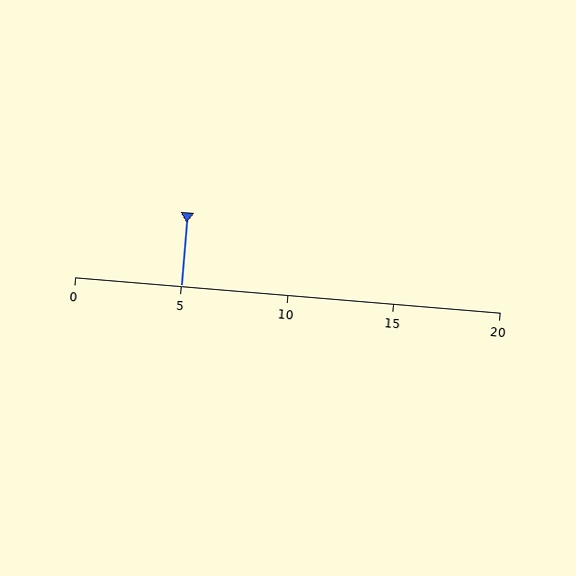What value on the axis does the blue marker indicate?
The marker indicates approximately 5.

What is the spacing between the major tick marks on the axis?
The major ticks are spaced 5 apart.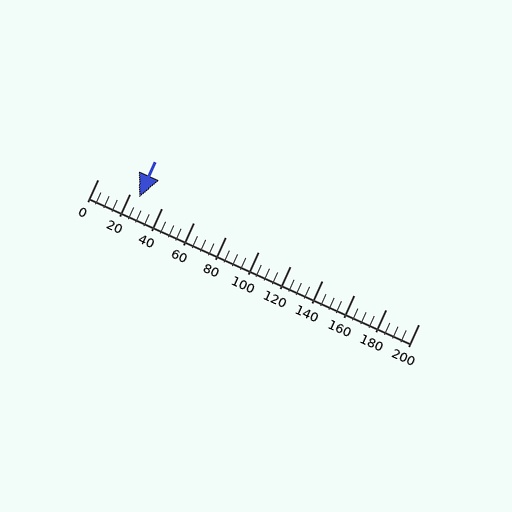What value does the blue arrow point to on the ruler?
The blue arrow points to approximately 26.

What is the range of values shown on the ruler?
The ruler shows values from 0 to 200.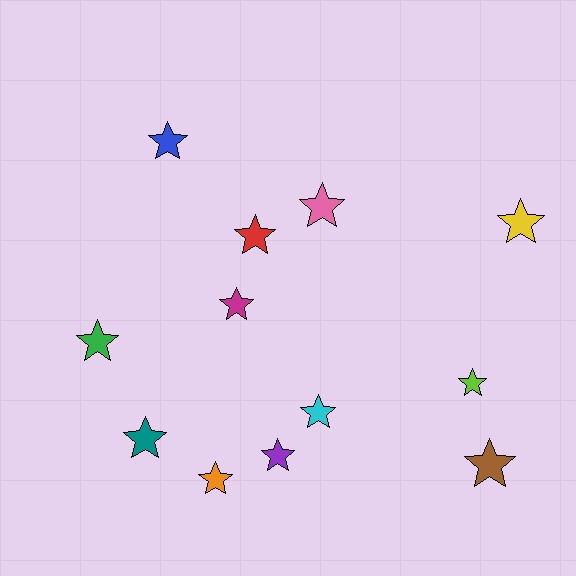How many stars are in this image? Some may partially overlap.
There are 12 stars.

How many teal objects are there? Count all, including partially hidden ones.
There is 1 teal object.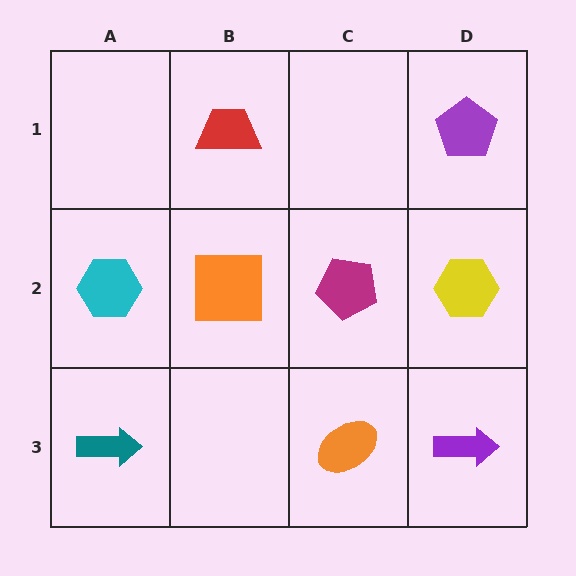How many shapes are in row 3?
3 shapes.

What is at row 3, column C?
An orange ellipse.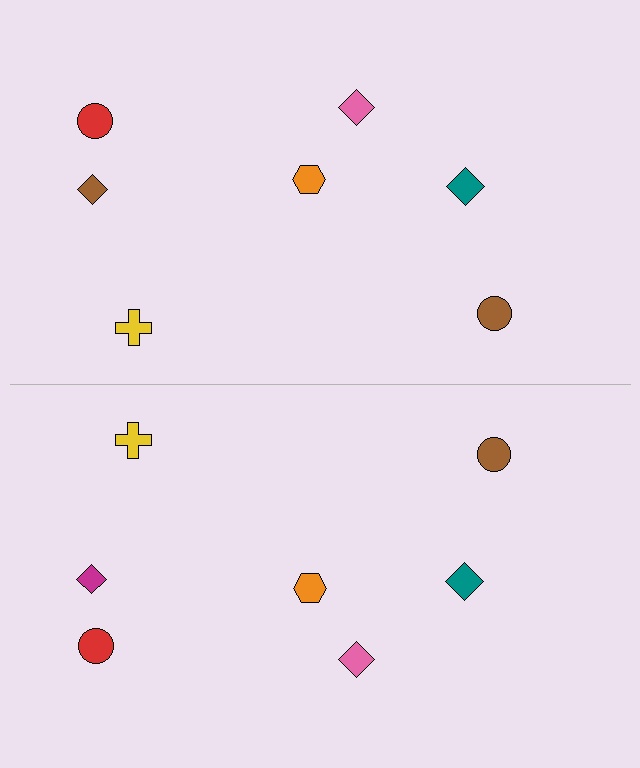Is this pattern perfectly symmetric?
No, the pattern is not perfectly symmetric. The magenta diamond on the bottom side breaks the symmetry — its mirror counterpart is brown.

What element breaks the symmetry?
The magenta diamond on the bottom side breaks the symmetry — its mirror counterpart is brown.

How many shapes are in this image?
There are 14 shapes in this image.